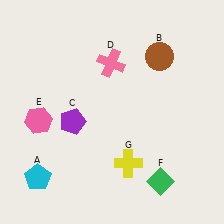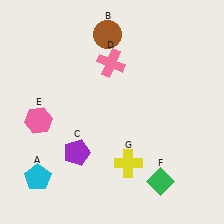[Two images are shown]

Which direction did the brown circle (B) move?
The brown circle (B) moved left.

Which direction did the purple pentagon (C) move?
The purple pentagon (C) moved down.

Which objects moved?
The objects that moved are: the brown circle (B), the purple pentagon (C).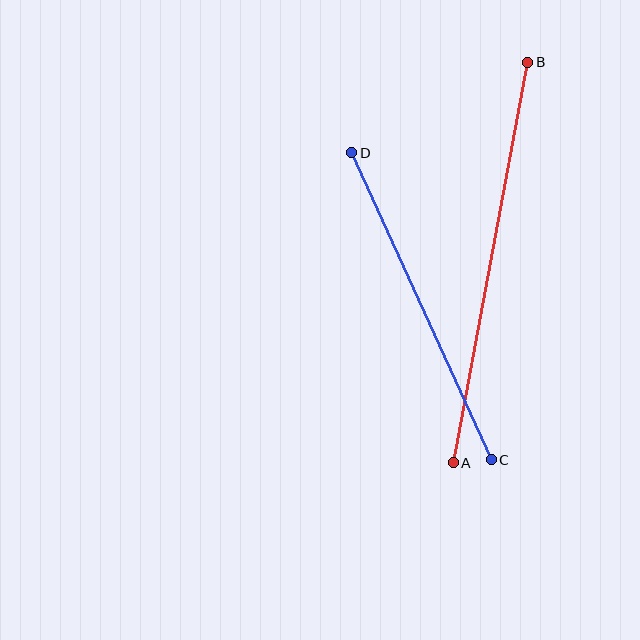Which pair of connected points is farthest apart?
Points A and B are farthest apart.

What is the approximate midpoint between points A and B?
The midpoint is at approximately (491, 263) pixels.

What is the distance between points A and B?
The distance is approximately 407 pixels.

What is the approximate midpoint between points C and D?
The midpoint is at approximately (421, 306) pixels.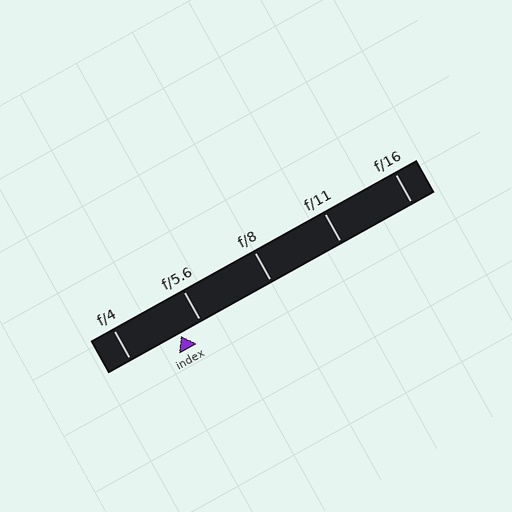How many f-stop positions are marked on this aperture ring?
There are 5 f-stop positions marked.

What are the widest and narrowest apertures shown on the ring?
The widest aperture shown is f/4 and the narrowest is f/16.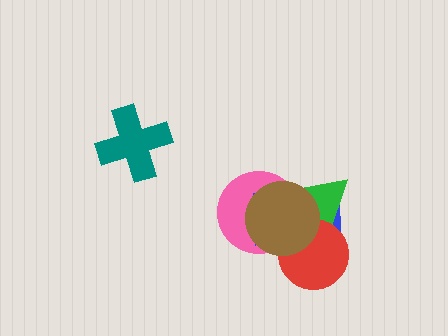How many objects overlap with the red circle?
3 objects overlap with the red circle.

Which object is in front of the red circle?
The brown circle is in front of the red circle.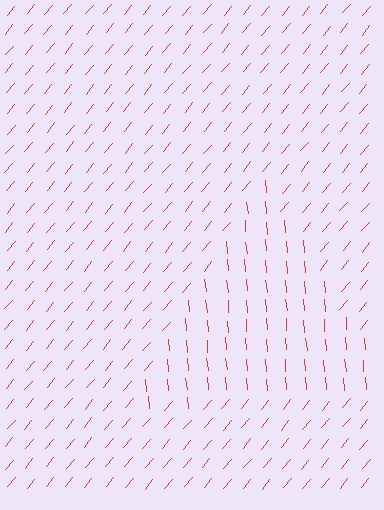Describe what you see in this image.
The image is filled with small red line segments. A triangle region in the image has lines oriented differently from the surrounding lines, creating a visible texture boundary.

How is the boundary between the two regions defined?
The boundary is defined purely by a change in line orientation (approximately 45 degrees difference). All lines are the same color and thickness.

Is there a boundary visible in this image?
Yes, there is a texture boundary formed by a change in line orientation.